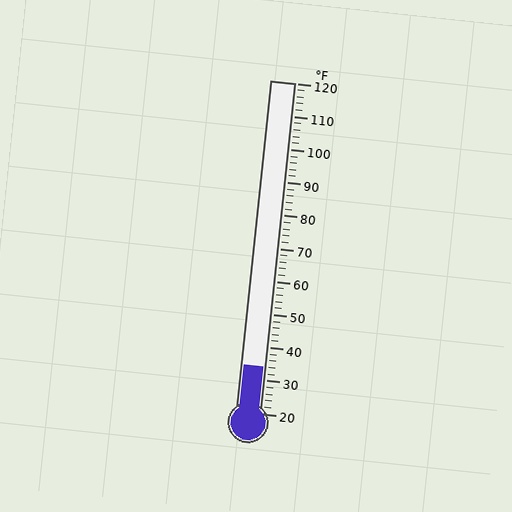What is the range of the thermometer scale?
The thermometer scale ranges from 20°F to 120°F.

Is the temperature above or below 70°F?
The temperature is below 70°F.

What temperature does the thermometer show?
The thermometer shows approximately 34°F.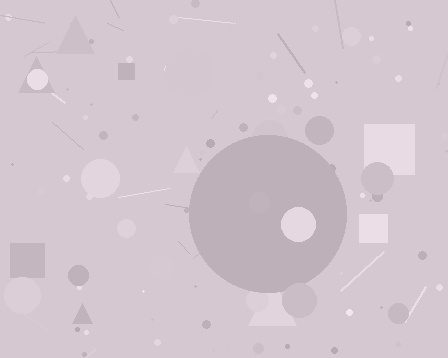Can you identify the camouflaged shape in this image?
The camouflaged shape is a circle.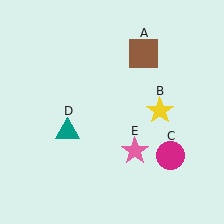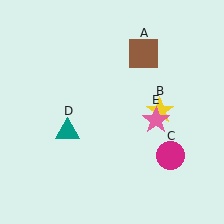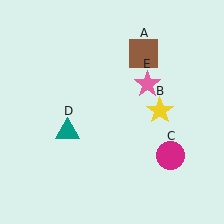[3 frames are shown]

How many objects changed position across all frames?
1 object changed position: pink star (object E).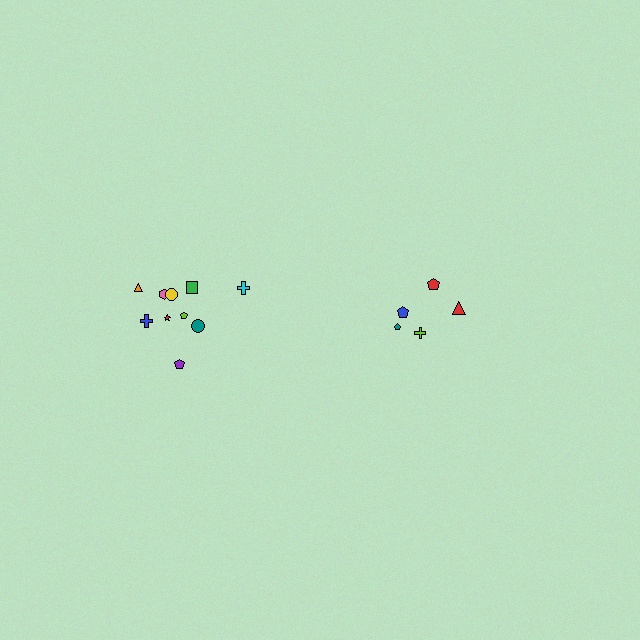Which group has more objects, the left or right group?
The left group.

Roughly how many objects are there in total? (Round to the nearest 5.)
Roughly 15 objects in total.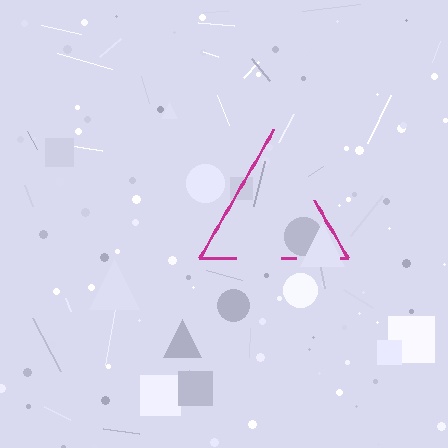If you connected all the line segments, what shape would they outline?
They would outline a triangle.